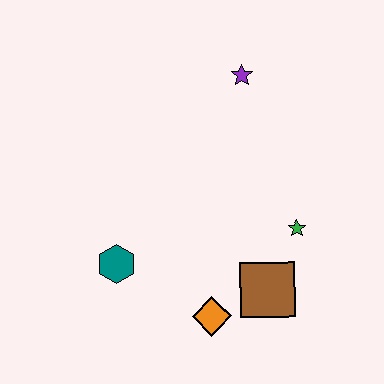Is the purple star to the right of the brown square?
No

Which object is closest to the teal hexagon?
The orange diamond is closest to the teal hexagon.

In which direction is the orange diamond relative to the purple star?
The orange diamond is below the purple star.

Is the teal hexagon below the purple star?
Yes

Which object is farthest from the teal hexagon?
The purple star is farthest from the teal hexagon.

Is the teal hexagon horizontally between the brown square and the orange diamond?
No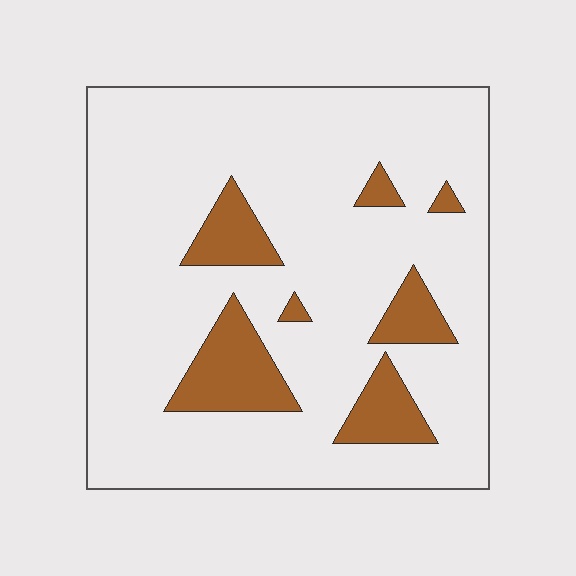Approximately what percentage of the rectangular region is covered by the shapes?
Approximately 15%.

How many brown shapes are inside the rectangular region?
7.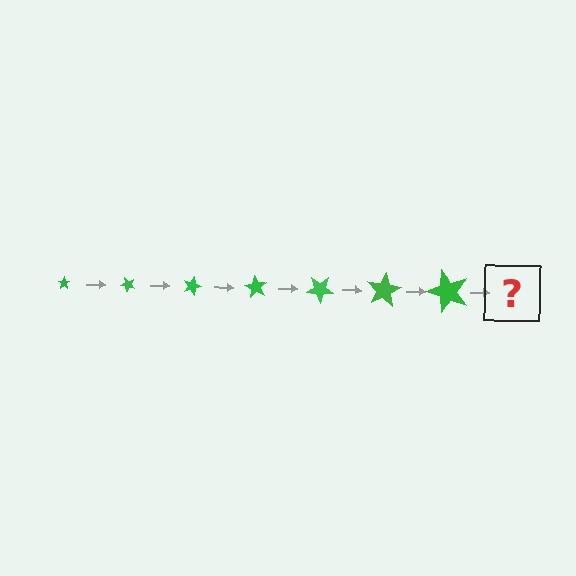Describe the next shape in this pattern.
It should be a star, larger than the previous one and rotated 315 degrees from the start.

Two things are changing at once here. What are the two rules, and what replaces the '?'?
The two rules are that the star grows larger each step and it rotates 45 degrees each step. The '?' should be a star, larger than the previous one and rotated 315 degrees from the start.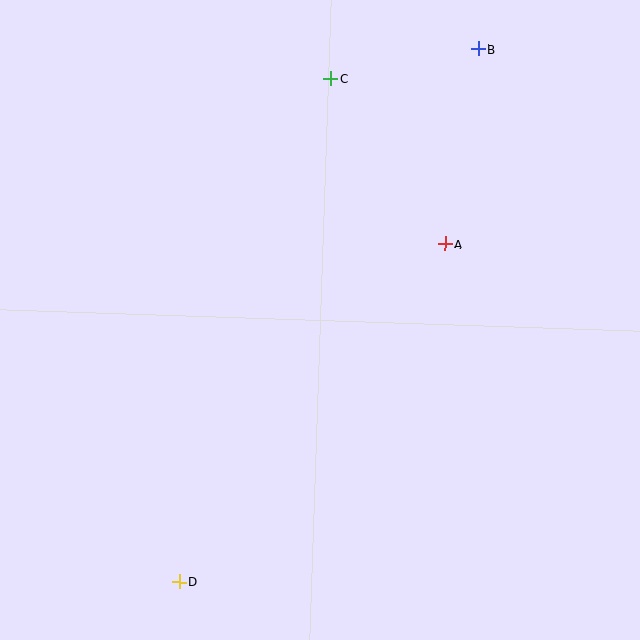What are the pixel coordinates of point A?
Point A is at (445, 244).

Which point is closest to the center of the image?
Point A at (445, 244) is closest to the center.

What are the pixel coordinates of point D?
Point D is at (179, 582).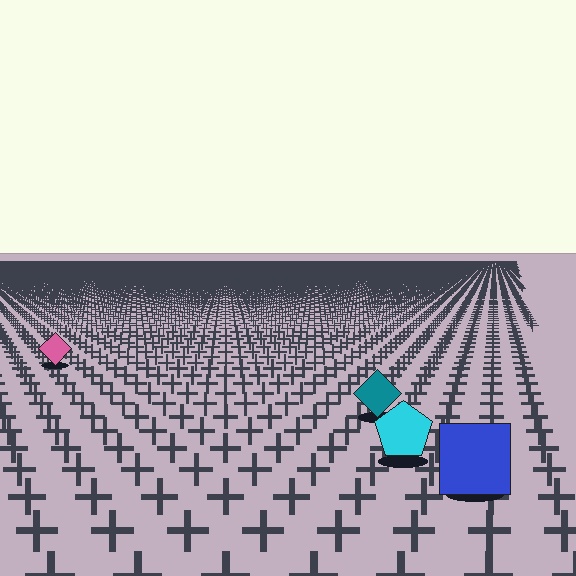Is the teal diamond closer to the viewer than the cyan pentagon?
No. The cyan pentagon is closer — you can tell from the texture gradient: the ground texture is coarser near it.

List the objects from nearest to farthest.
From nearest to farthest: the blue square, the cyan pentagon, the teal diamond, the pink diamond.